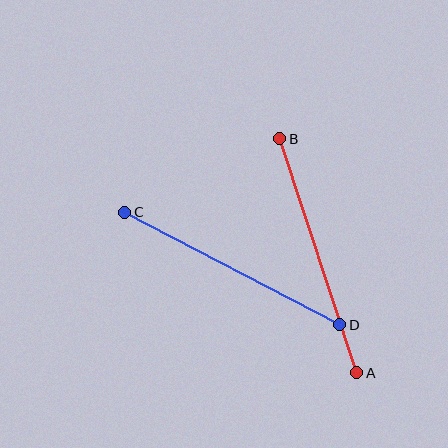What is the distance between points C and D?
The distance is approximately 242 pixels.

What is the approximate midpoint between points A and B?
The midpoint is at approximately (318, 256) pixels.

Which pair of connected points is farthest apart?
Points A and B are farthest apart.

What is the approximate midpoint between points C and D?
The midpoint is at approximately (232, 269) pixels.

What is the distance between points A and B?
The distance is approximately 246 pixels.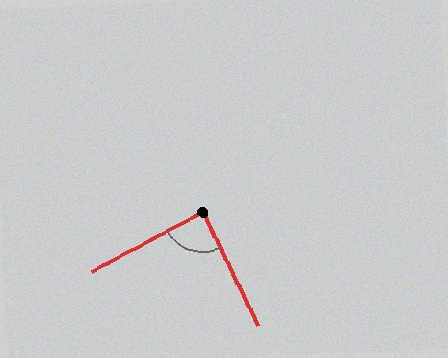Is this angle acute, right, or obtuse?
It is approximately a right angle.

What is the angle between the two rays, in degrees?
Approximately 88 degrees.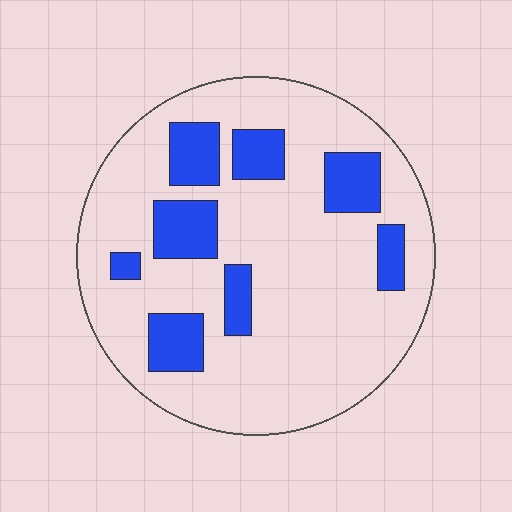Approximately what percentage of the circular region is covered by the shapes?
Approximately 20%.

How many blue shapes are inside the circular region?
8.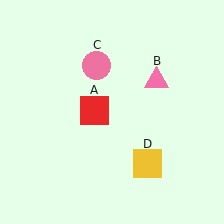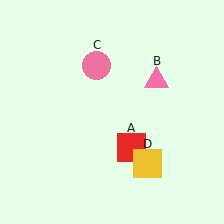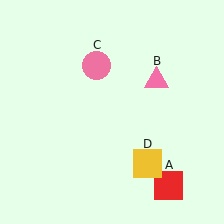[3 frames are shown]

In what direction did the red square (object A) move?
The red square (object A) moved down and to the right.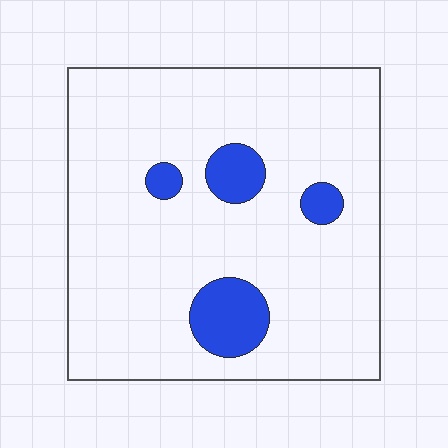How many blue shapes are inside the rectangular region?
4.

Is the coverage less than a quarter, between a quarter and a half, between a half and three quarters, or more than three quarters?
Less than a quarter.